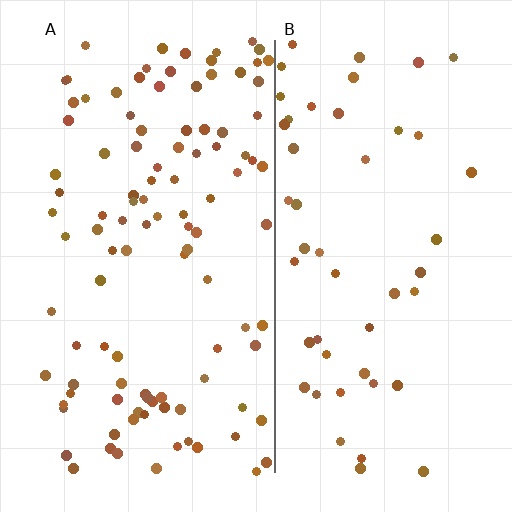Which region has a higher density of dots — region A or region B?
A (the left).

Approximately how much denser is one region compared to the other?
Approximately 2.2× — region A over region B.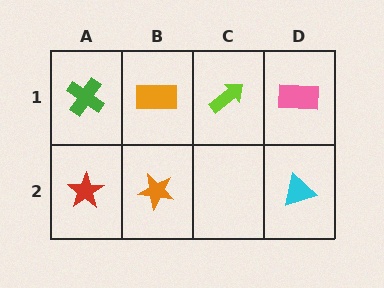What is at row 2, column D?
A cyan triangle.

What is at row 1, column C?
A lime arrow.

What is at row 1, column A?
A green cross.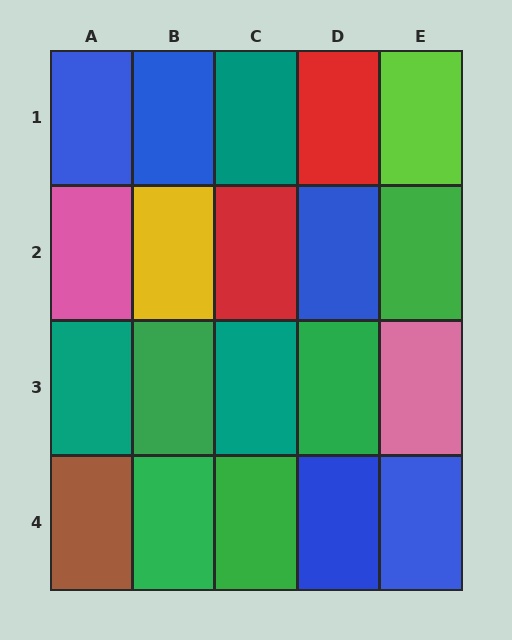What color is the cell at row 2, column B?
Yellow.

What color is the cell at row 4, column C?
Green.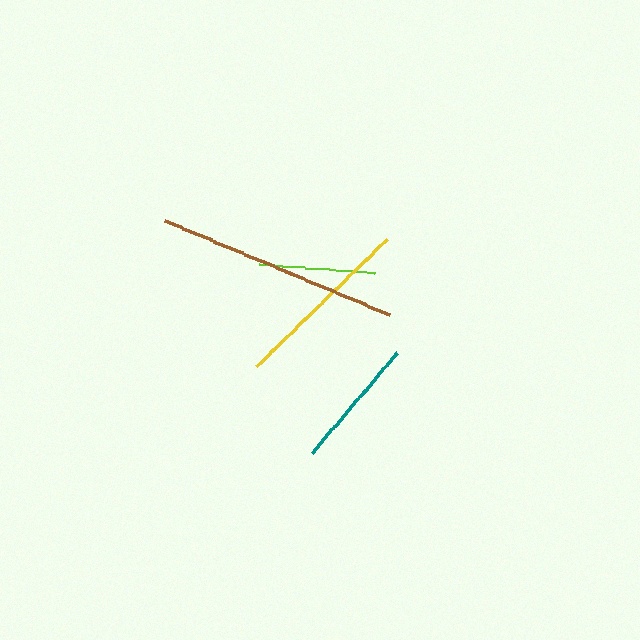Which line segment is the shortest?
The lime line is the shortest at approximately 116 pixels.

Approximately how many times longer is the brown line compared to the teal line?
The brown line is approximately 1.8 times the length of the teal line.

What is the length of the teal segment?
The teal segment is approximately 132 pixels long.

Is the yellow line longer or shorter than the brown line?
The brown line is longer than the yellow line.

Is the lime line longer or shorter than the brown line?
The brown line is longer than the lime line.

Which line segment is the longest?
The brown line is the longest at approximately 244 pixels.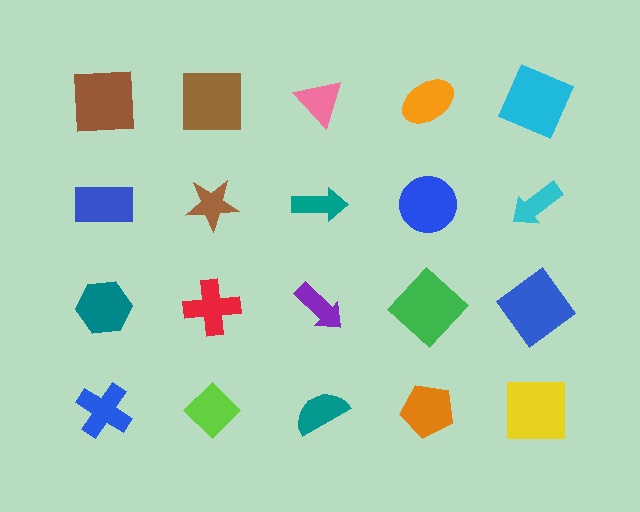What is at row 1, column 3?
A pink triangle.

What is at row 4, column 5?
A yellow square.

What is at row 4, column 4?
An orange pentagon.